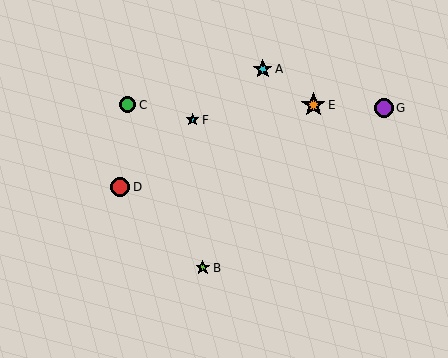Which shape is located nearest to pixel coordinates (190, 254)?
The lime star (labeled B) at (203, 268) is nearest to that location.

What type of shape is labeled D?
Shape D is a red circle.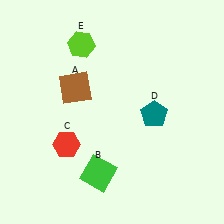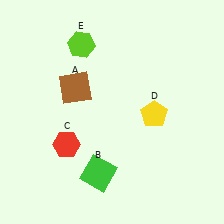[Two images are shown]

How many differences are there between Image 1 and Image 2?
There is 1 difference between the two images.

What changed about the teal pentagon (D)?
In Image 1, D is teal. In Image 2, it changed to yellow.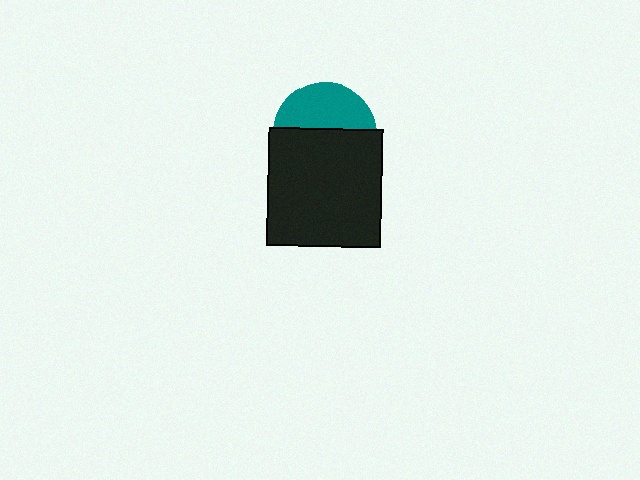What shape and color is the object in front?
The object in front is a black rectangle.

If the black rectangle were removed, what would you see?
You would see the complete teal circle.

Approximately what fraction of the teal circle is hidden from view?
Roughly 58% of the teal circle is hidden behind the black rectangle.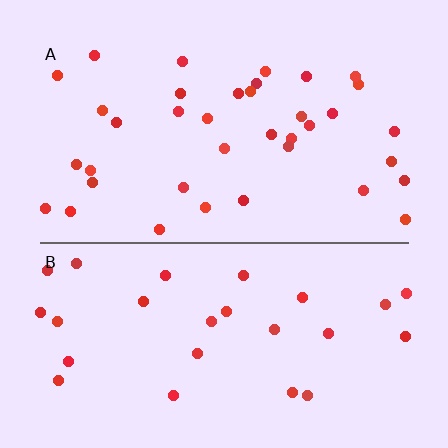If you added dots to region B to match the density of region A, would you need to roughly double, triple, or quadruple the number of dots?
Approximately double.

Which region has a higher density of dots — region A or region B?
A (the top).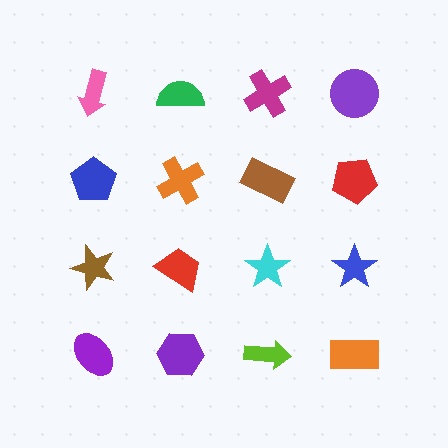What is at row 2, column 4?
A red pentagon.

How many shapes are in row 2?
4 shapes.